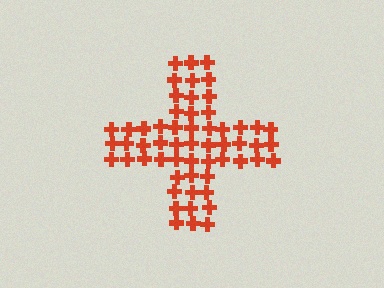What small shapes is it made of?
It is made of small crosses.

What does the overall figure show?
The overall figure shows a cross.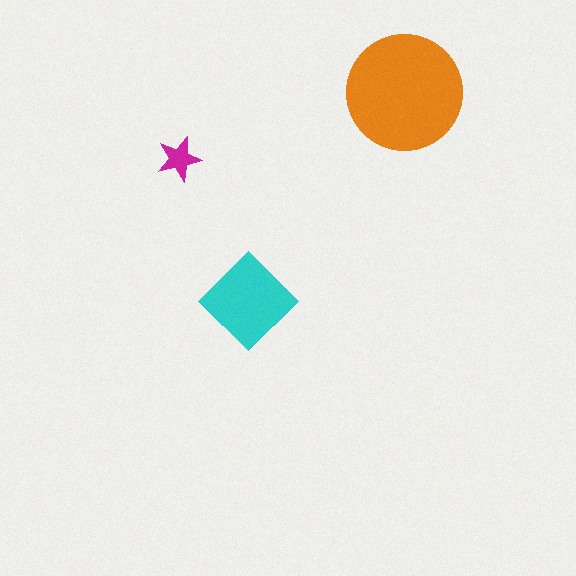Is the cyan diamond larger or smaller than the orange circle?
Smaller.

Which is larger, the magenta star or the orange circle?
The orange circle.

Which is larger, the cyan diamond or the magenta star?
The cyan diamond.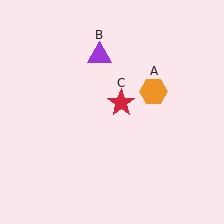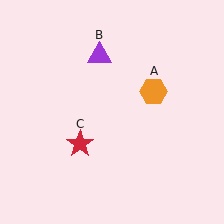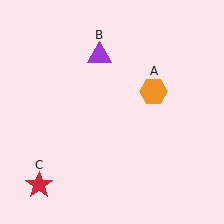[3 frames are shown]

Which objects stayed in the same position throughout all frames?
Orange hexagon (object A) and purple triangle (object B) remained stationary.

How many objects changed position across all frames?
1 object changed position: red star (object C).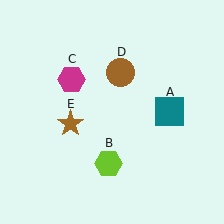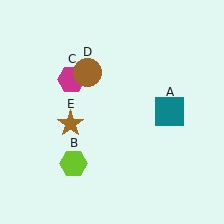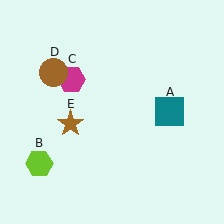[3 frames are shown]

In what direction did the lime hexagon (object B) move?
The lime hexagon (object B) moved left.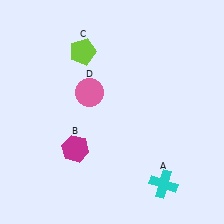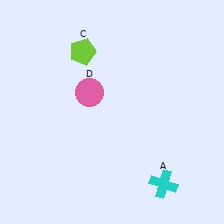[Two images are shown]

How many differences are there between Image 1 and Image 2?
There is 1 difference between the two images.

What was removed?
The magenta hexagon (B) was removed in Image 2.